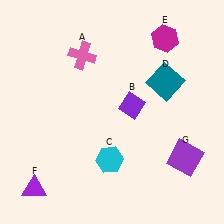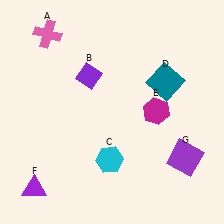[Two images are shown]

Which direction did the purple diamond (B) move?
The purple diamond (B) moved left.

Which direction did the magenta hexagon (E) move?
The magenta hexagon (E) moved down.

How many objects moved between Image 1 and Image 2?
3 objects moved between the two images.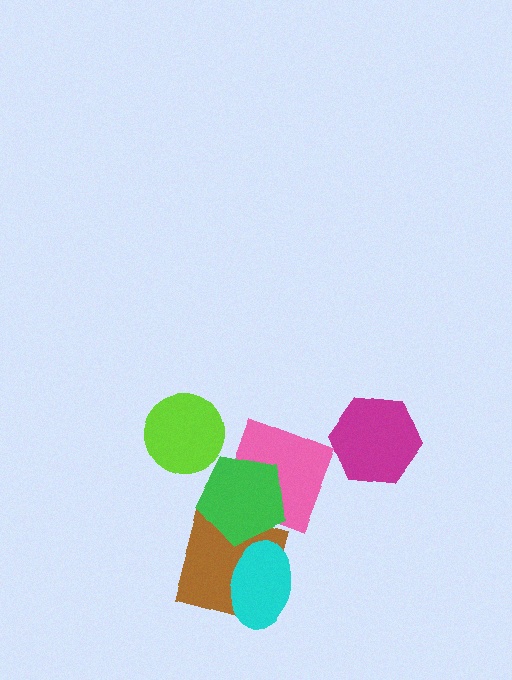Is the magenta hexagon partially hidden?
No, no other shape covers it.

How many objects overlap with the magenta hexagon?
0 objects overlap with the magenta hexagon.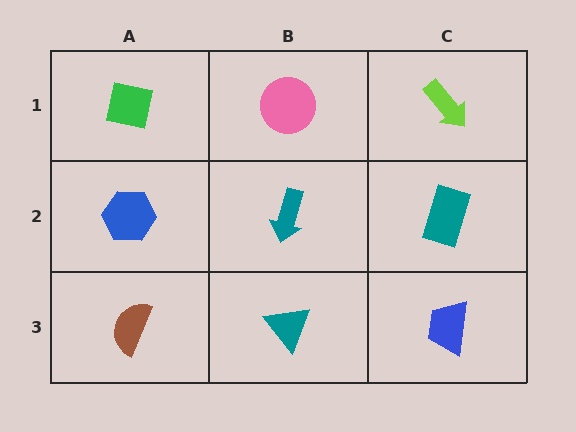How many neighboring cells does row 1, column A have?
2.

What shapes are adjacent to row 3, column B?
A teal arrow (row 2, column B), a brown semicircle (row 3, column A), a blue trapezoid (row 3, column C).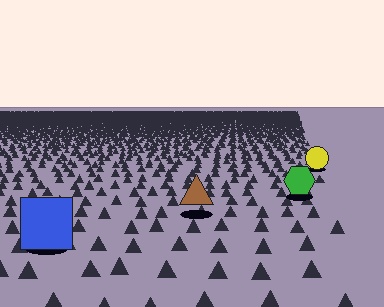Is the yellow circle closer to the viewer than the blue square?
No. The blue square is closer — you can tell from the texture gradient: the ground texture is coarser near it.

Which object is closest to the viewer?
The blue square is closest. The texture marks near it are larger and more spread out.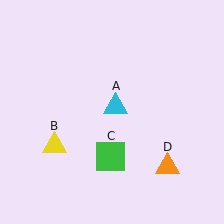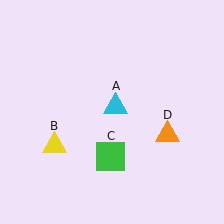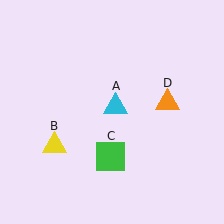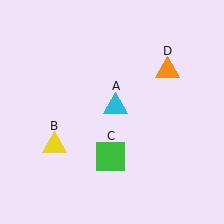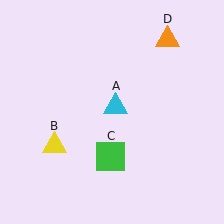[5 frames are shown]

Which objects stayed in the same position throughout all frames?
Cyan triangle (object A) and yellow triangle (object B) and green square (object C) remained stationary.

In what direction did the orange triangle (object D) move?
The orange triangle (object D) moved up.